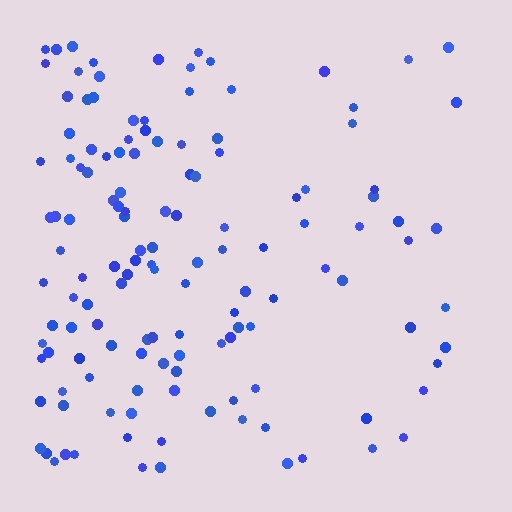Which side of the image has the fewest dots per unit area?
The right.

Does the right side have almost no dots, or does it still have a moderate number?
Still a moderate number, just noticeably fewer than the left.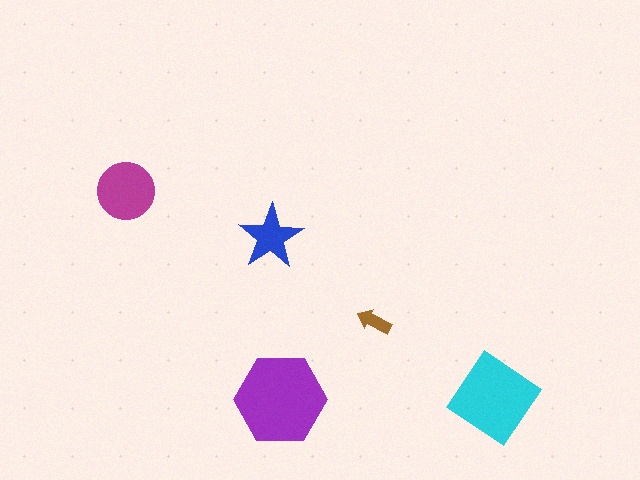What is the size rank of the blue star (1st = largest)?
4th.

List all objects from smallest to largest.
The brown arrow, the blue star, the magenta circle, the cyan diamond, the purple hexagon.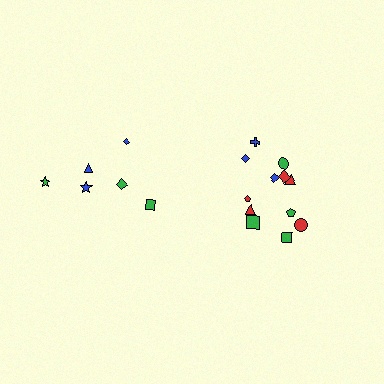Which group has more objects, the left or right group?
The right group.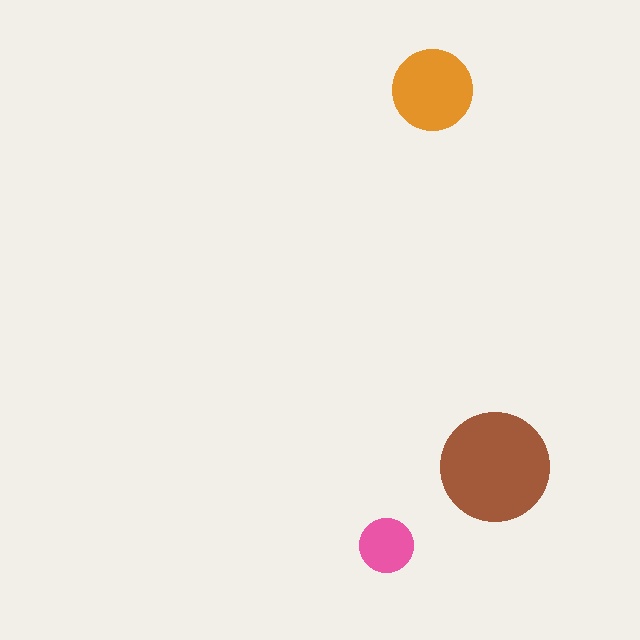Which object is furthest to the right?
The brown circle is rightmost.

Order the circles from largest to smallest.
the brown one, the orange one, the pink one.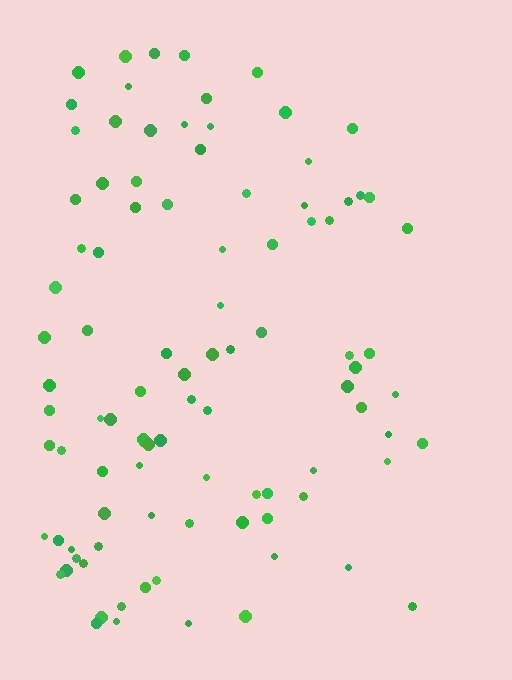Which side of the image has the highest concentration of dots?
The left.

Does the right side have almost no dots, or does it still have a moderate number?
Still a moderate number, just noticeably fewer than the left.